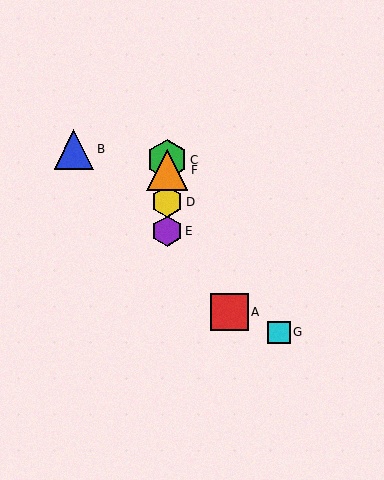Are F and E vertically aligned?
Yes, both are at x≈167.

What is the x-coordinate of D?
Object D is at x≈167.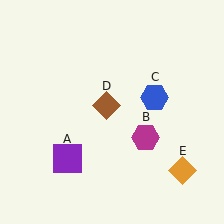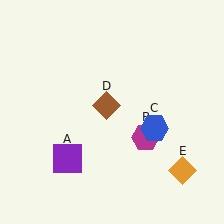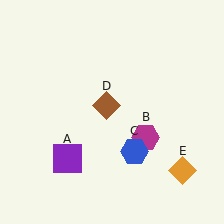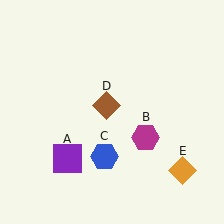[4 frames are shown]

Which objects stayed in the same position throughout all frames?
Purple square (object A) and magenta hexagon (object B) and brown diamond (object D) and orange diamond (object E) remained stationary.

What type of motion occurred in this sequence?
The blue hexagon (object C) rotated clockwise around the center of the scene.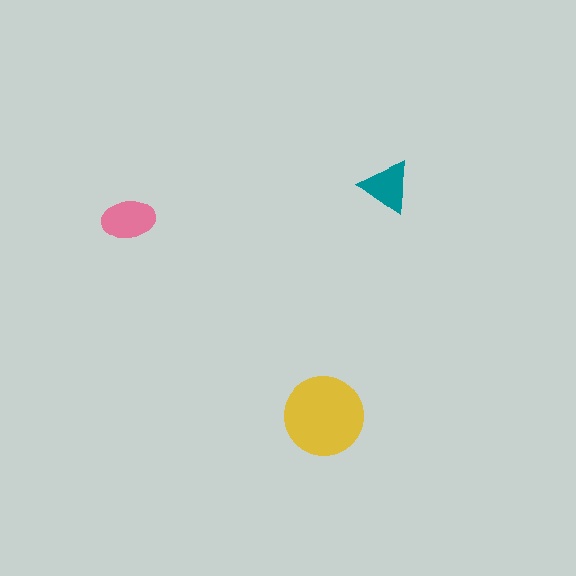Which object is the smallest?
The teal triangle.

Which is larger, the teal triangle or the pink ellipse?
The pink ellipse.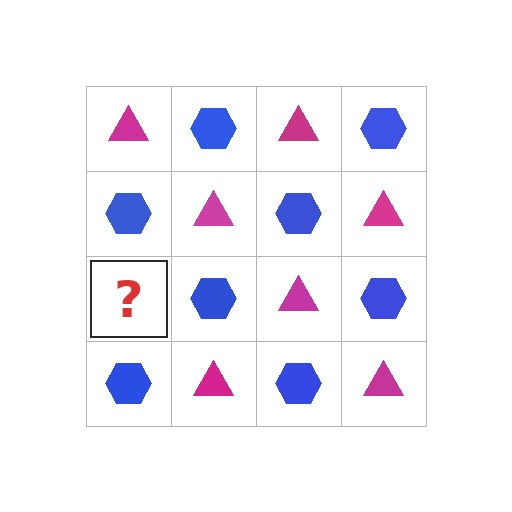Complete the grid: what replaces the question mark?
The question mark should be replaced with a magenta triangle.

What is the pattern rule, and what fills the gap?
The rule is that it alternates magenta triangle and blue hexagon in a checkerboard pattern. The gap should be filled with a magenta triangle.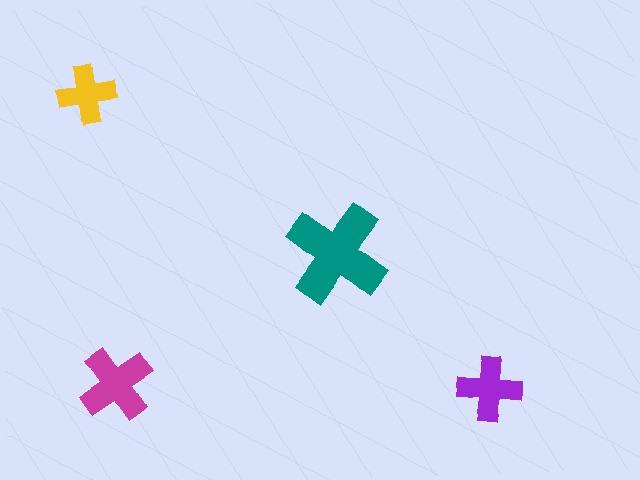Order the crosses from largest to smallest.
the teal one, the magenta one, the purple one, the yellow one.